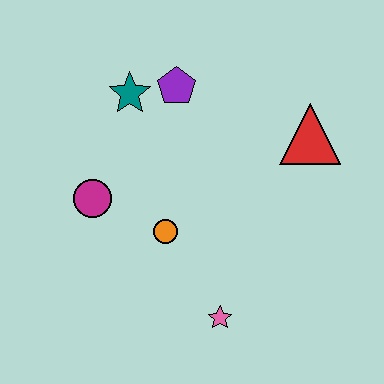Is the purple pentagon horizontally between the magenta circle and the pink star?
Yes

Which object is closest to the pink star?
The orange circle is closest to the pink star.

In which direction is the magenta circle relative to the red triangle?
The magenta circle is to the left of the red triangle.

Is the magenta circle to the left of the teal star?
Yes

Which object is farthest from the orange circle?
The red triangle is farthest from the orange circle.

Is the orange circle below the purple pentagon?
Yes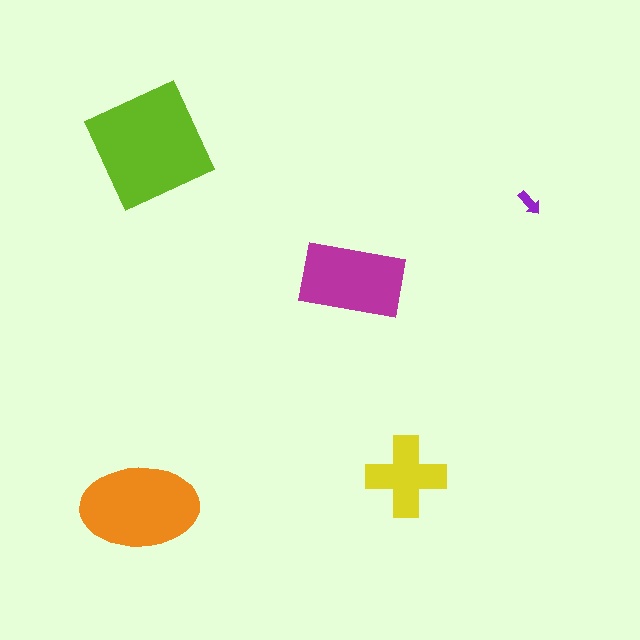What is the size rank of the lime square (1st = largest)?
1st.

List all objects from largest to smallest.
The lime square, the orange ellipse, the magenta rectangle, the yellow cross, the purple arrow.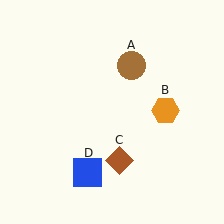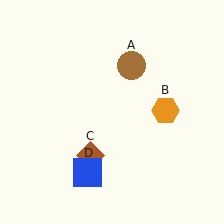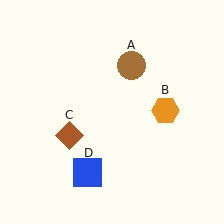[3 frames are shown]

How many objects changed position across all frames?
1 object changed position: brown diamond (object C).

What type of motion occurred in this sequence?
The brown diamond (object C) rotated clockwise around the center of the scene.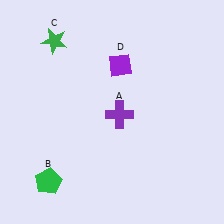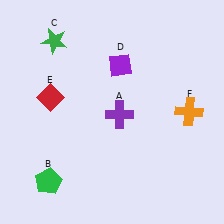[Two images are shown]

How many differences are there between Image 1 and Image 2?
There are 2 differences between the two images.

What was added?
A red diamond (E), an orange cross (F) were added in Image 2.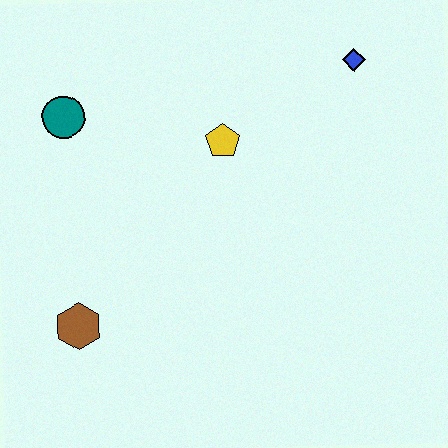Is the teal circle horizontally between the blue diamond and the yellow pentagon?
No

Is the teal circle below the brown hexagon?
No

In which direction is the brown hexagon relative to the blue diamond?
The brown hexagon is to the left of the blue diamond.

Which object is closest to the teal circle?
The yellow pentagon is closest to the teal circle.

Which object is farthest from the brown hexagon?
The blue diamond is farthest from the brown hexagon.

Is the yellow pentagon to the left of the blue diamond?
Yes